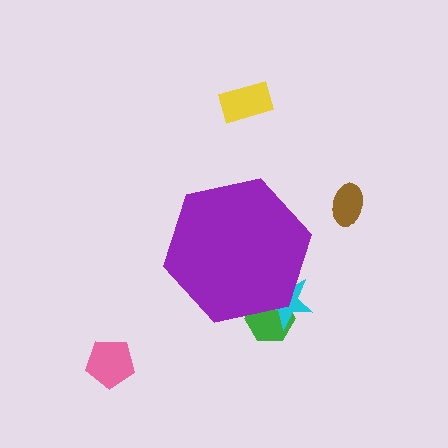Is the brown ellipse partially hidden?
No, the brown ellipse is fully visible.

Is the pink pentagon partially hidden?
No, the pink pentagon is fully visible.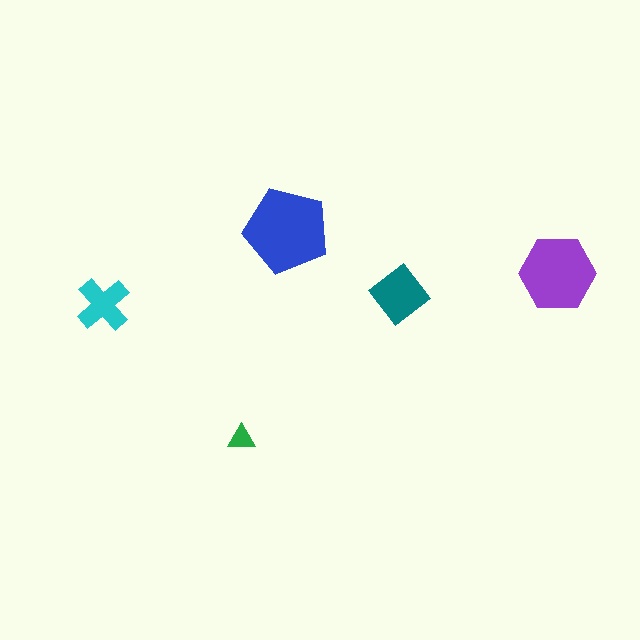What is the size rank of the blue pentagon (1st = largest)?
1st.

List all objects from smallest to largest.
The green triangle, the cyan cross, the teal diamond, the purple hexagon, the blue pentagon.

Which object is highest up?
The blue pentagon is topmost.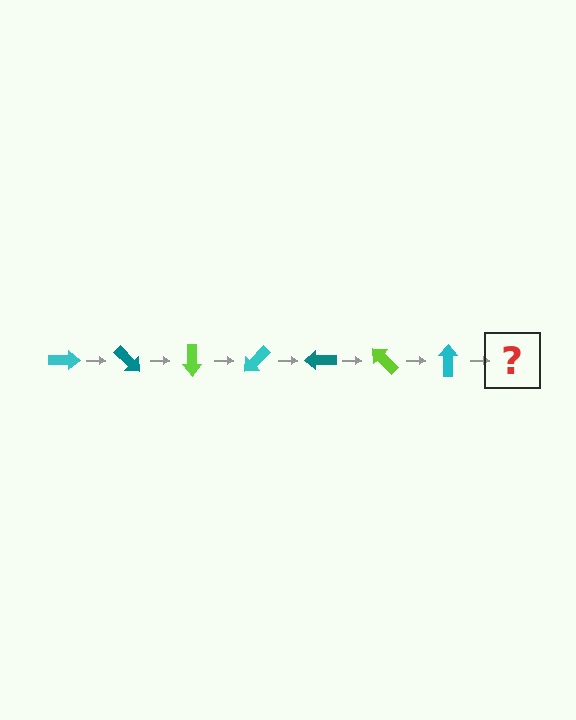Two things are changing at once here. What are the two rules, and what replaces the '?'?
The two rules are that it rotates 45 degrees each step and the color cycles through cyan, teal, and lime. The '?' should be a teal arrow, rotated 315 degrees from the start.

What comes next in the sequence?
The next element should be a teal arrow, rotated 315 degrees from the start.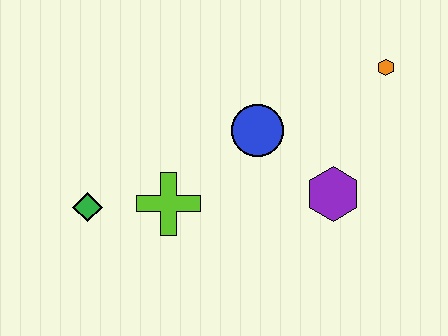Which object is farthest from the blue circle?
The green diamond is farthest from the blue circle.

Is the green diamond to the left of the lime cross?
Yes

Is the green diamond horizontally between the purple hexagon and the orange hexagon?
No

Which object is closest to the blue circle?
The purple hexagon is closest to the blue circle.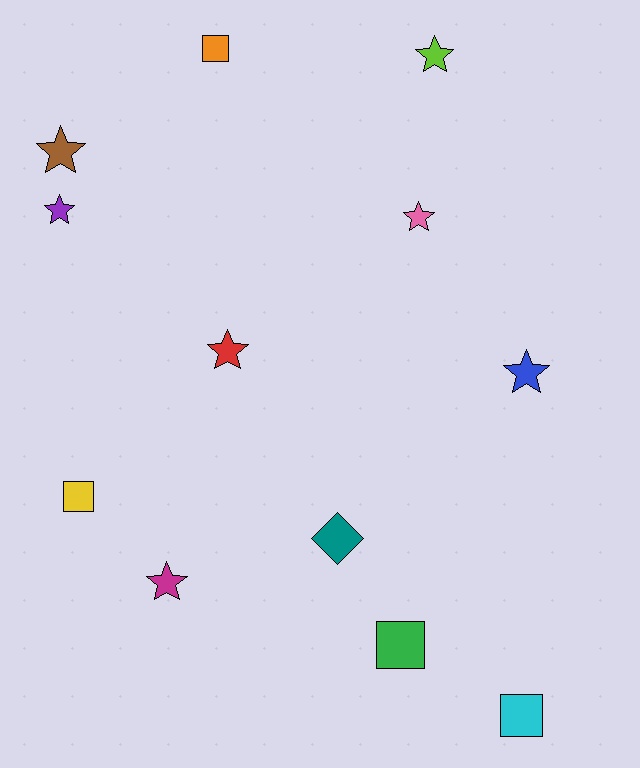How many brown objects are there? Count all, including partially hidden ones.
There is 1 brown object.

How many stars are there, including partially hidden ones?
There are 7 stars.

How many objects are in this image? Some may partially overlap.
There are 12 objects.